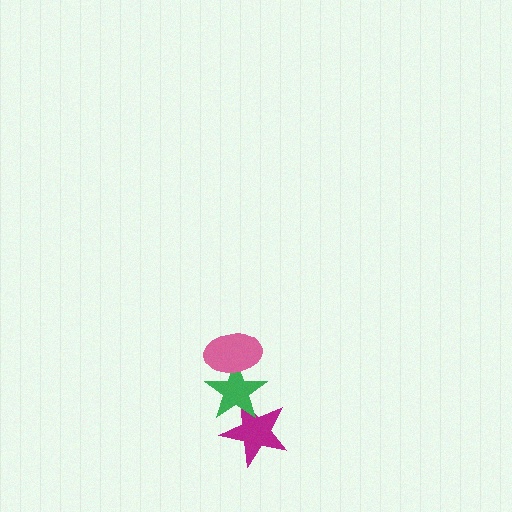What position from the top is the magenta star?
The magenta star is 3rd from the top.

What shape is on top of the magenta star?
The green star is on top of the magenta star.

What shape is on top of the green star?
The pink ellipse is on top of the green star.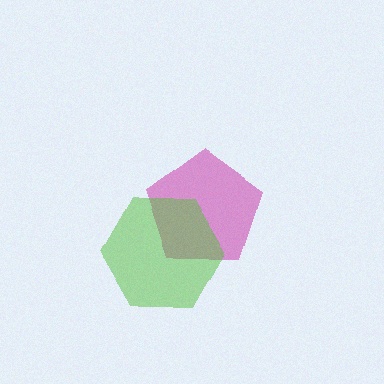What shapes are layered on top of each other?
The layered shapes are: a magenta pentagon, a lime hexagon.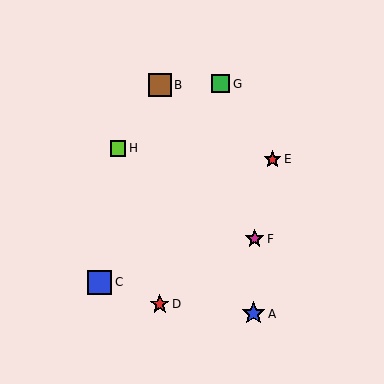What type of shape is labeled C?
Shape C is a blue square.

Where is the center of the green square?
The center of the green square is at (221, 84).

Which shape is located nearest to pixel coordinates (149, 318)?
The red star (labeled D) at (160, 304) is nearest to that location.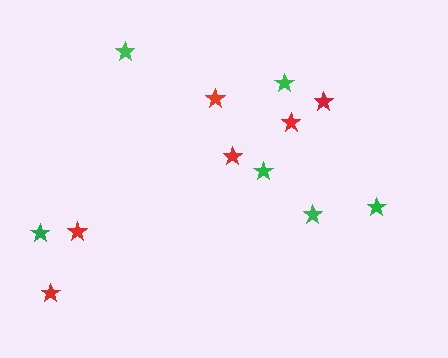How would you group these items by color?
There are 2 groups: one group of green stars (6) and one group of red stars (6).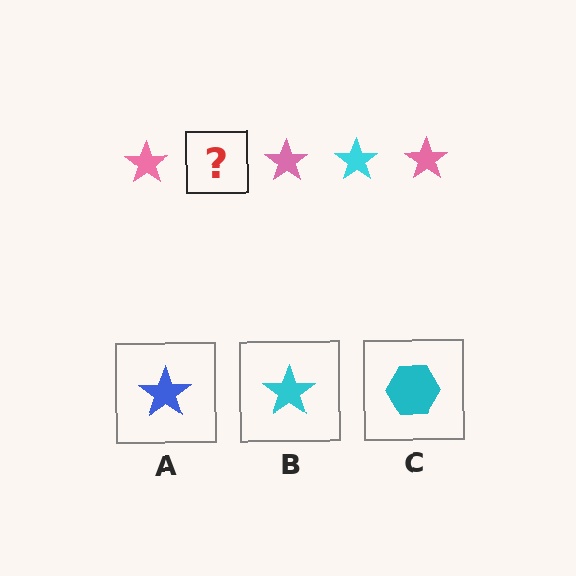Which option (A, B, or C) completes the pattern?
B.